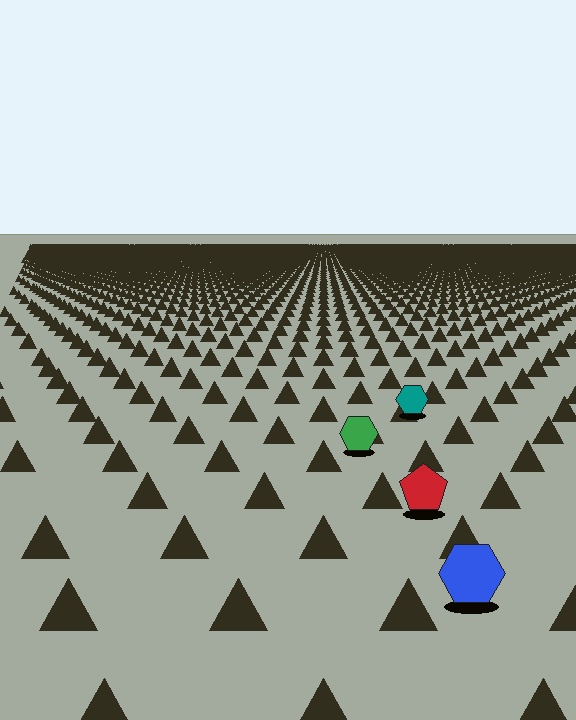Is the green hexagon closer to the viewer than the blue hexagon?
No. The blue hexagon is closer — you can tell from the texture gradient: the ground texture is coarser near it.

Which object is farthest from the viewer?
The teal hexagon is farthest from the viewer. It appears smaller and the ground texture around it is denser.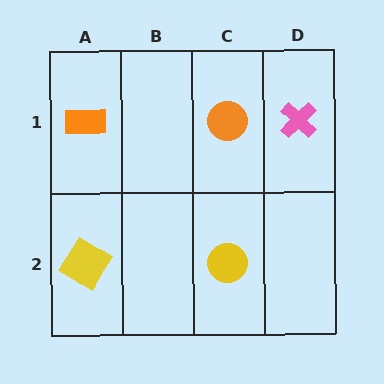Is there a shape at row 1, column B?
No, that cell is empty.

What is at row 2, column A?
A yellow diamond.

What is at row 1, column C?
An orange circle.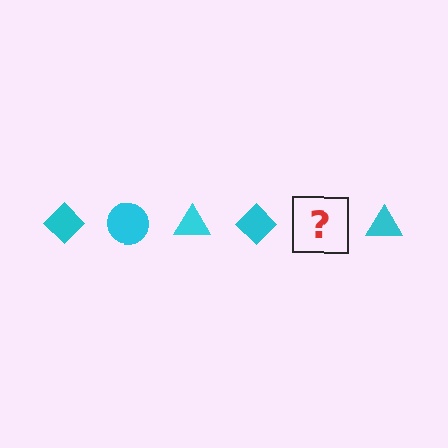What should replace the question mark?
The question mark should be replaced with a cyan circle.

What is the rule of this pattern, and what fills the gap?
The rule is that the pattern cycles through diamond, circle, triangle shapes in cyan. The gap should be filled with a cyan circle.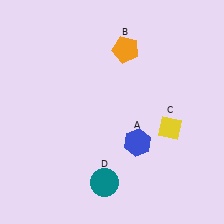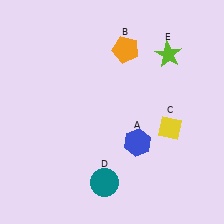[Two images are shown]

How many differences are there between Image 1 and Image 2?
There is 1 difference between the two images.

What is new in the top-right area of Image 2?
A lime star (E) was added in the top-right area of Image 2.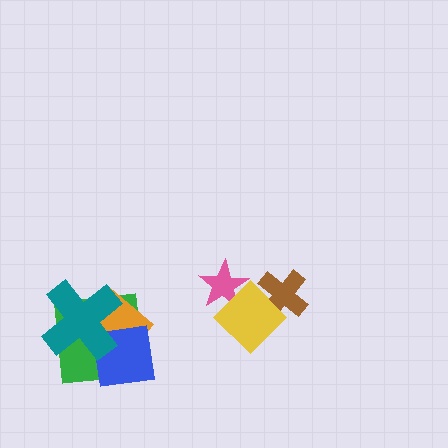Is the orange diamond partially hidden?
Yes, it is partially covered by another shape.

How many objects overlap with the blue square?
3 objects overlap with the blue square.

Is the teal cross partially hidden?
No, no other shape covers it.